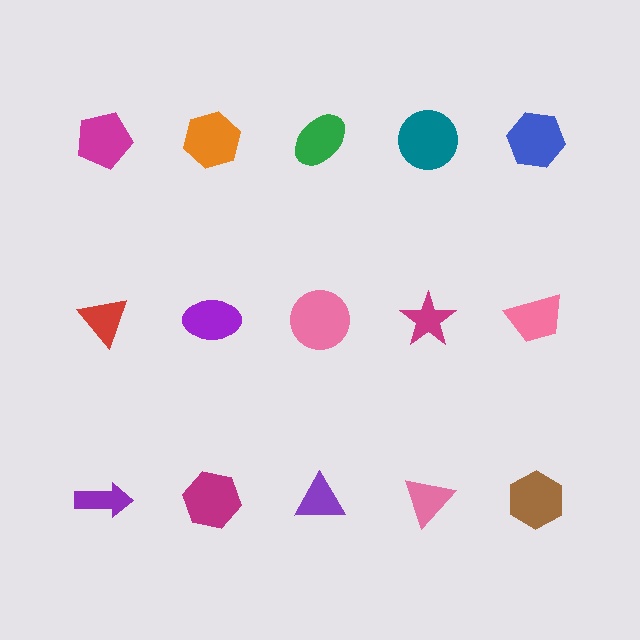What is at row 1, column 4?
A teal circle.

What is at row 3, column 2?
A magenta hexagon.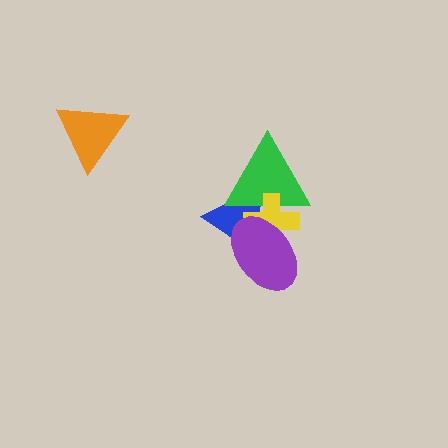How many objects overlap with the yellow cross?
3 objects overlap with the yellow cross.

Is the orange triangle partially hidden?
No, no other shape covers it.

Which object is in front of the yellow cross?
The purple ellipse is in front of the yellow cross.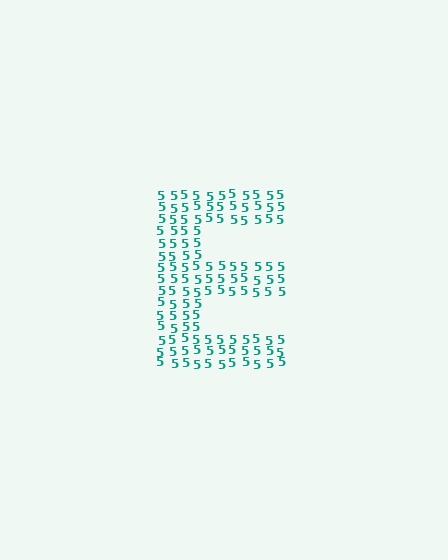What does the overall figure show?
The overall figure shows the letter E.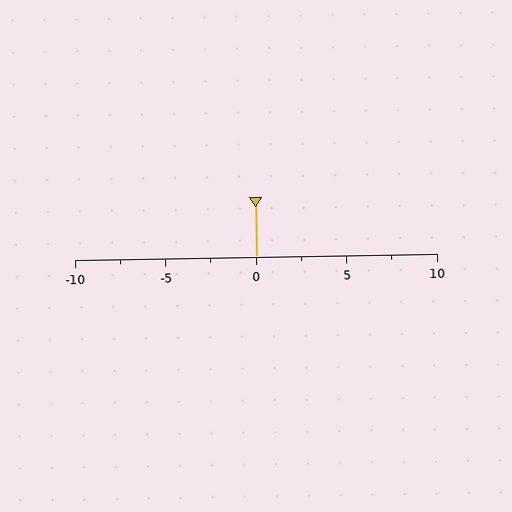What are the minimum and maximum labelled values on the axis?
The axis runs from -10 to 10.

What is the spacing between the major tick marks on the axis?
The major ticks are spaced 5 apart.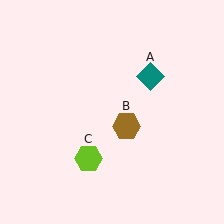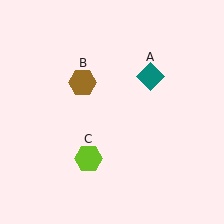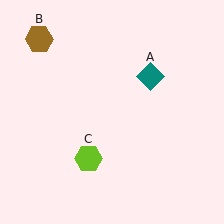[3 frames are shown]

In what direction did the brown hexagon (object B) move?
The brown hexagon (object B) moved up and to the left.